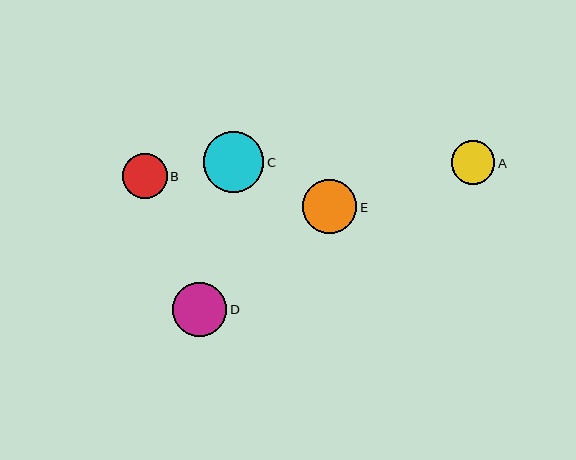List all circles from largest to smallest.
From largest to smallest: C, E, D, B, A.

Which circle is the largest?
Circle C is the largest with a size of approximately 60 pixels.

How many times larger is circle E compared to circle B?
Circle E is approximately 1.2 times the size of circle B.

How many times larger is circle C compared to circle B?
Circle C is approximately 1.3 times the size of circle B.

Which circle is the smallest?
Circle A is the smallest with a size of approximately 44 pixels.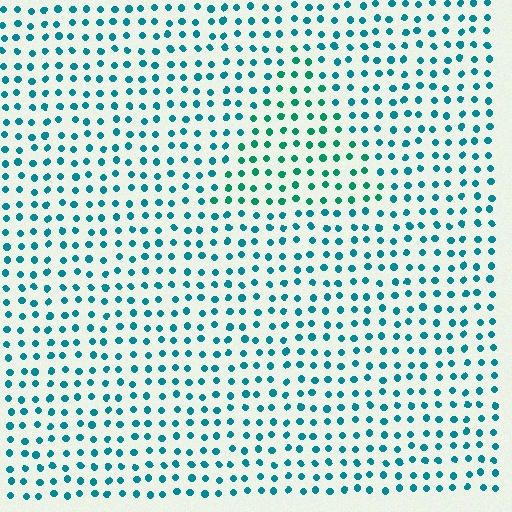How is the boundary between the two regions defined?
The boundary is defined purely by a slight shift in hue (about 25 degrees). Spacing, size, and orientation are identical on both sides.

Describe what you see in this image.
The image is filled with small teal elements in a uniform arrangement. A triangle-shaped region is visible where the elements are tinted to a slightly different hue, forming a subtle color boundary.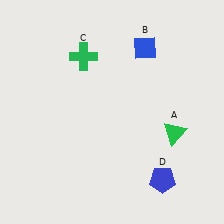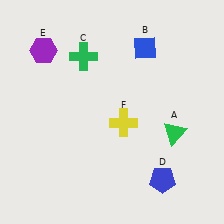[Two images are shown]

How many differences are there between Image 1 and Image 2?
There are 2 differences between the two images.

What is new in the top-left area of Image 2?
A purple hexagon (E) was added in the top-left area of Image 2.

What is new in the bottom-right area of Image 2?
A yellow cross (F) was added in the bottom-right area of Image 2.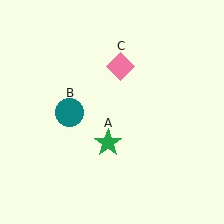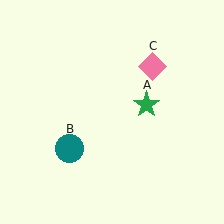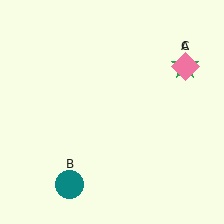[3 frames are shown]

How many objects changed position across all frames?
3 objects changed position: green star (object A), teal circle (object B), pink diamond (object C).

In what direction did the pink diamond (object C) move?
The pink diamond (object C) moved right.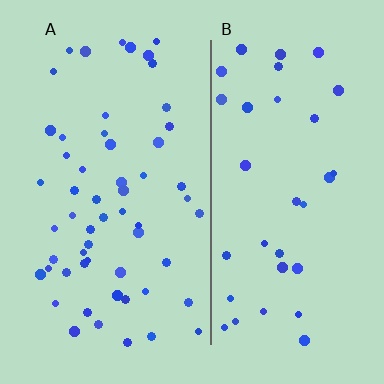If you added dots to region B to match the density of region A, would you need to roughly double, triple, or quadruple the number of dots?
Approximately double.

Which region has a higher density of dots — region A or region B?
A (the left).